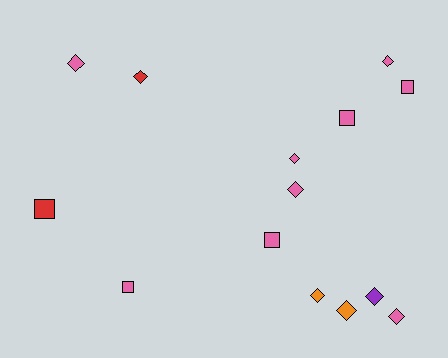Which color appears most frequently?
Pink, with 9 objects.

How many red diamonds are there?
There is 1 red diamond.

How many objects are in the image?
There are 14 objects.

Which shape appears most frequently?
Diamond, with 9 objects.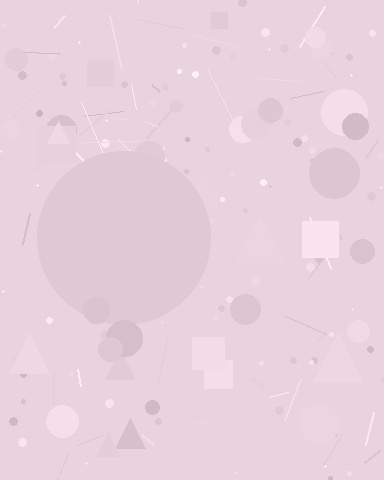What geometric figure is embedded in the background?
A circle is embedded in the background.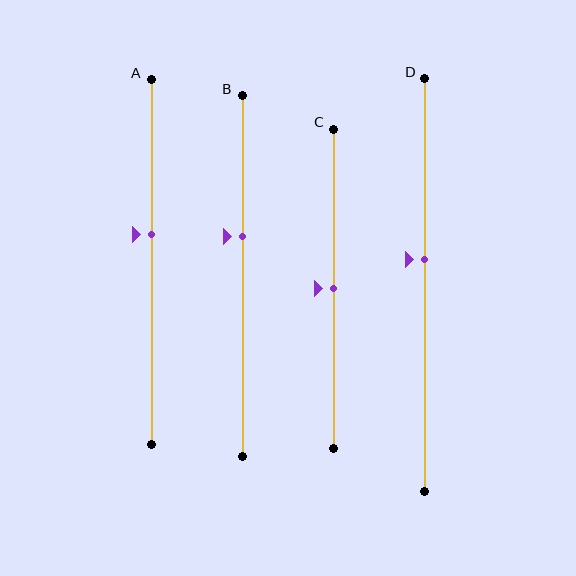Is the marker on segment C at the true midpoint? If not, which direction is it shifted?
Yes, the marker on segment C is at the true midpoint.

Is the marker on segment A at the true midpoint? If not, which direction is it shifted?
No, the marker on segment A is shifted upward by about 8% of the segment length.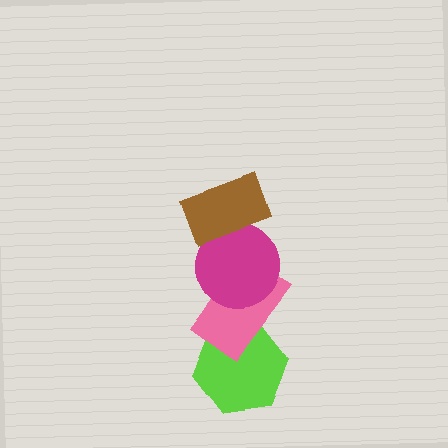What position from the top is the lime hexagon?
The lime hexagon is 4th from the top.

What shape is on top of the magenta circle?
The brown rectangle is on top of the magenta circle.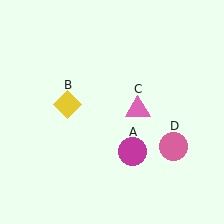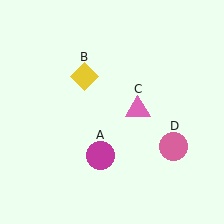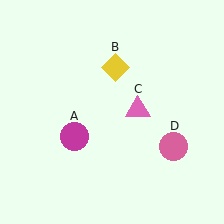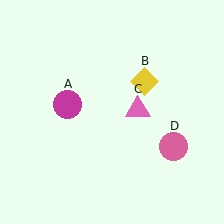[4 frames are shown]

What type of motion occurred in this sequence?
The magenta circle (object A), yellow diamond (object B) rotated clockwise around the center of the scene.